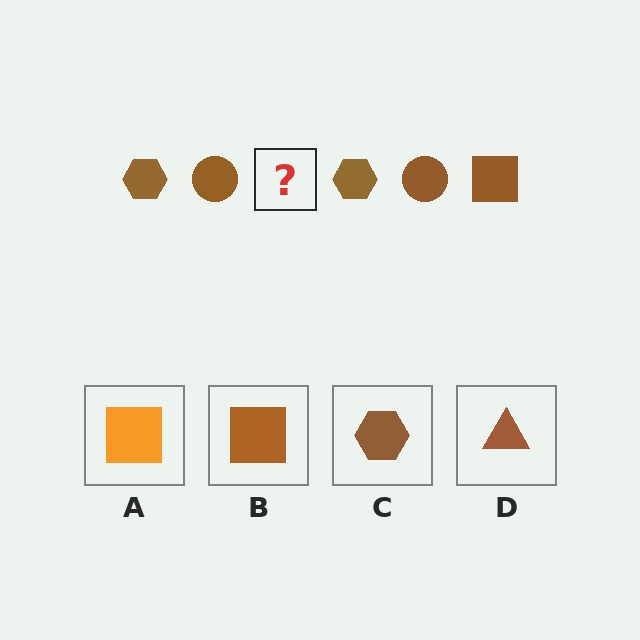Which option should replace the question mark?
Option B.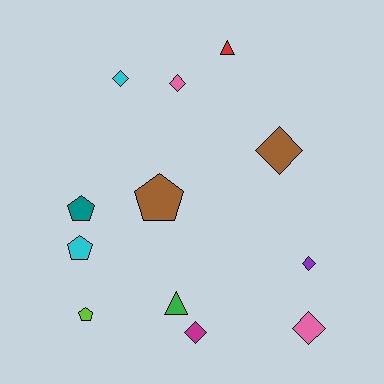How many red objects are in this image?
There is 1 red object.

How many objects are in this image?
There are 12 objects.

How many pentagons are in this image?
There are 4 pentagons.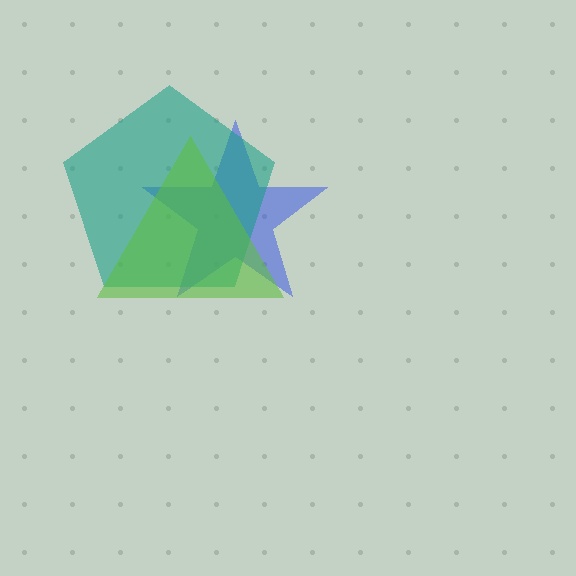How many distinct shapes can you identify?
There are 3 distinct shapes: a blue star, a teal pentagon, a lime triangle.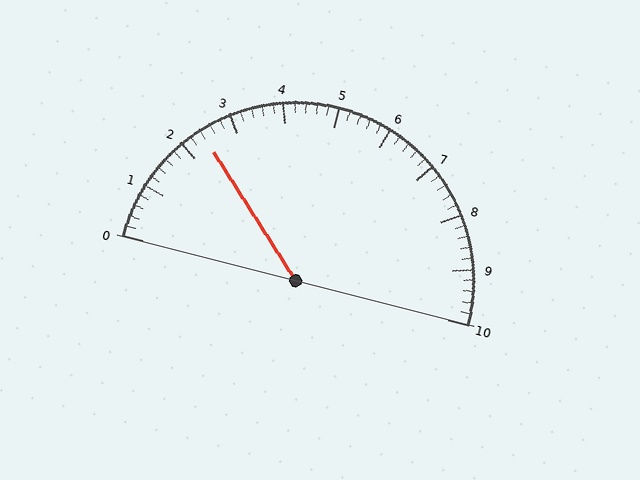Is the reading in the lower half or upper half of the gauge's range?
The reading is in the lower half of the range (0 to 10).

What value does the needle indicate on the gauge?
The needle indicates approximately 2.4.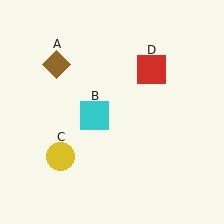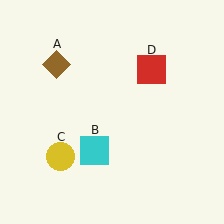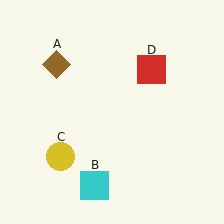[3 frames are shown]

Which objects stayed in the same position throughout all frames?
Brown diamond (object A) and yellow circle (object C) and red square (object D) remained stationary.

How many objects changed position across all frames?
1 object changed position: cyan square (object B).